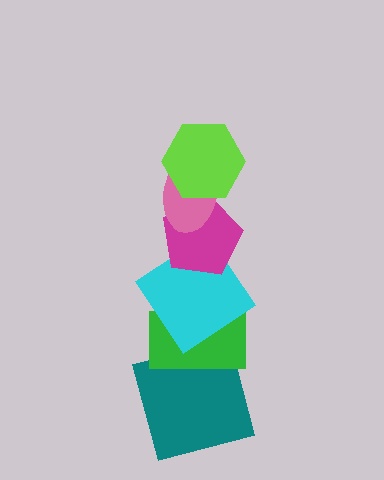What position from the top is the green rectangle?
The green rectangle is 5th from the top.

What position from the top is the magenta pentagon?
The magenta pentagon is 3rd from the top.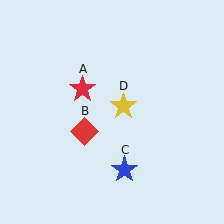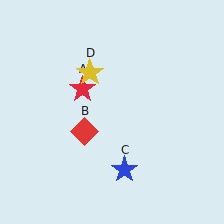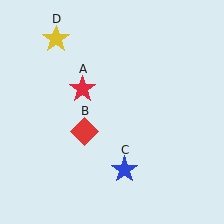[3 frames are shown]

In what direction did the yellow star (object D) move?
The yellow star (object D) moved up and to the left.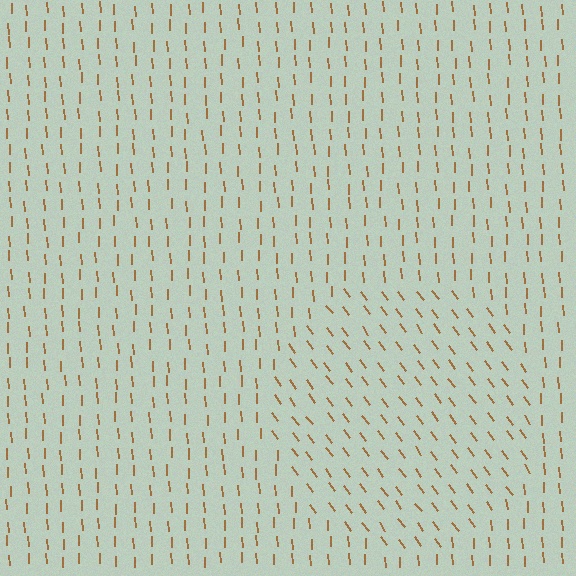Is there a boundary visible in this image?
Yes, there is a texture boundary formed by a change in line orientation.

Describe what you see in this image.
The image is filled with small brown line segments. A circle region in the image has lines oriented differently from the surrounding lines, creating a visible texture boundary.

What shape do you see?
I see a circle.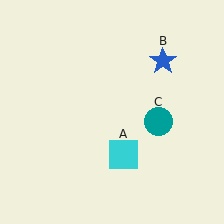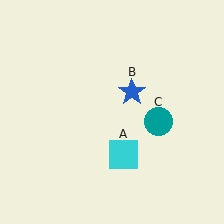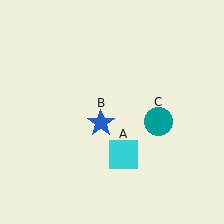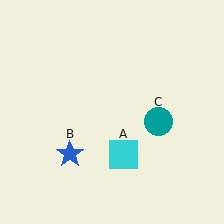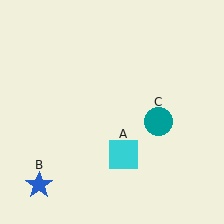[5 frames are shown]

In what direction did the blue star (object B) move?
The blue star (object B) moved down and to the left.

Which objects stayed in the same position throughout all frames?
Cyan square (object A) and teal circle (object C) remained stationary.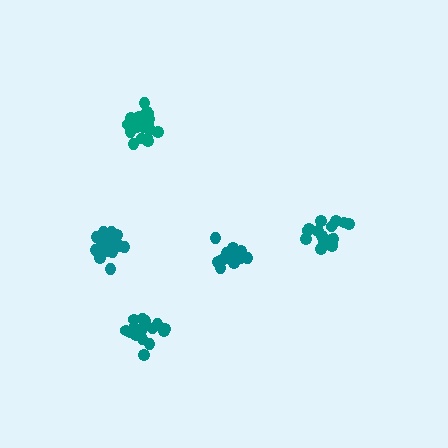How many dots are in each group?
Group 1: 18 dots, Group 2: 16 dots, Group 3: 21 dots, Group 4: 21 dots, Group 5: 17 dots (93 total).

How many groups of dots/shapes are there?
There are 5 groups.